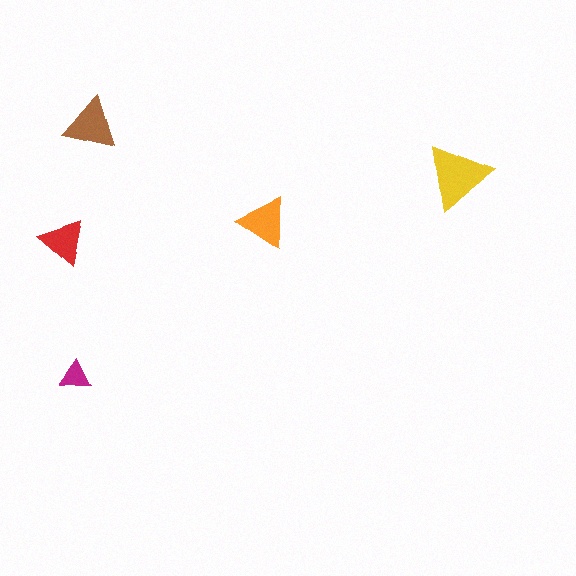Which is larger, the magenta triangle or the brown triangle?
The brown one.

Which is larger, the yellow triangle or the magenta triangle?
The yellow one.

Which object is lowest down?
The magenta triangle is bottommost.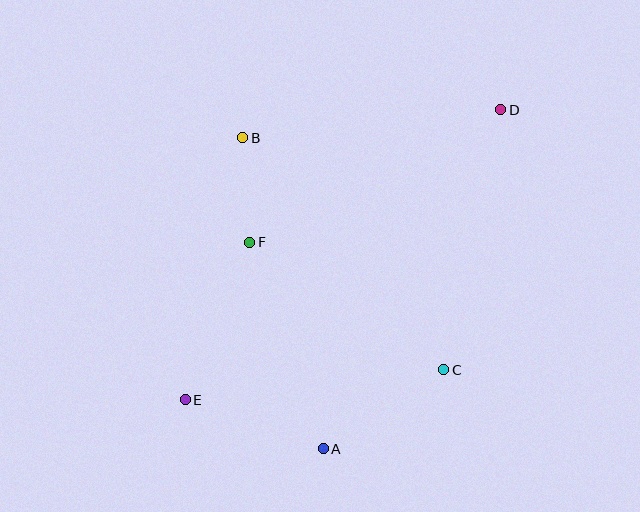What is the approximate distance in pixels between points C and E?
The distance between C and E is approximately 260 pixels.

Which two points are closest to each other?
Points B and F are closest to each other.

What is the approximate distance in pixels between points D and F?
The distance between D and F is approximately 284 pixels.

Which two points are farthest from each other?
Points D and E are farthest from each other.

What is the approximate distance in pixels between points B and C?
The distance between B and C is approximately 307 pixels.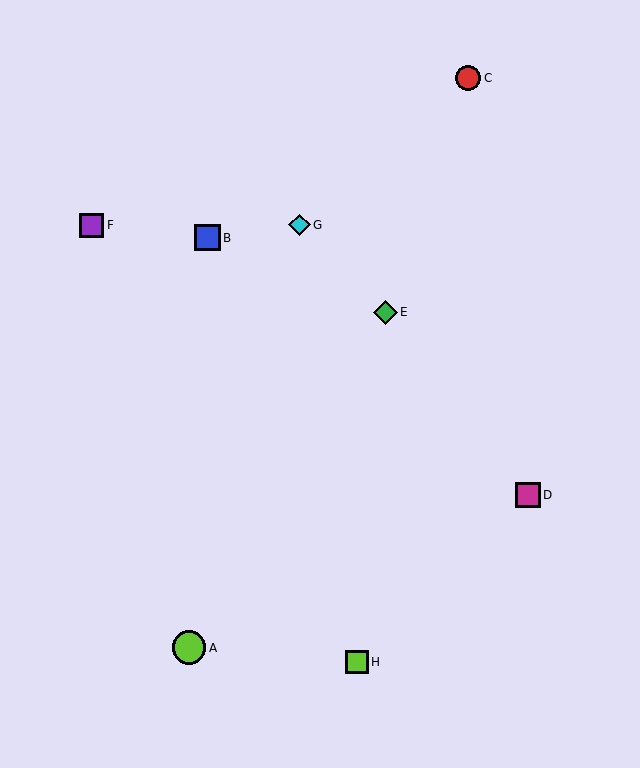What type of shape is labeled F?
Shape F is a purple square.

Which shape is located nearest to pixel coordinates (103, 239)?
The purple square (labeled F) at (92, 225) is nearest to that location.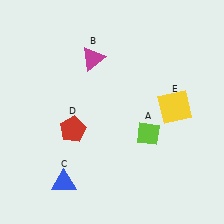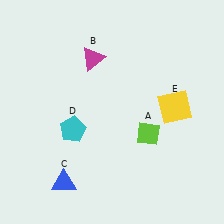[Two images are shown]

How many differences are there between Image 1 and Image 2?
There is 1 difference between the two images.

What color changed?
The pentagon (D) changed from red in Image 1 to cyan in Image 2.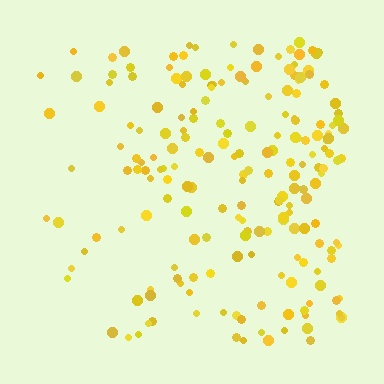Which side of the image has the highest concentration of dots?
The right.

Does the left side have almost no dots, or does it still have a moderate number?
Still a moderate number, just noticeably fewer than the right.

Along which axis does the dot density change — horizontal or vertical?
Horizontal.